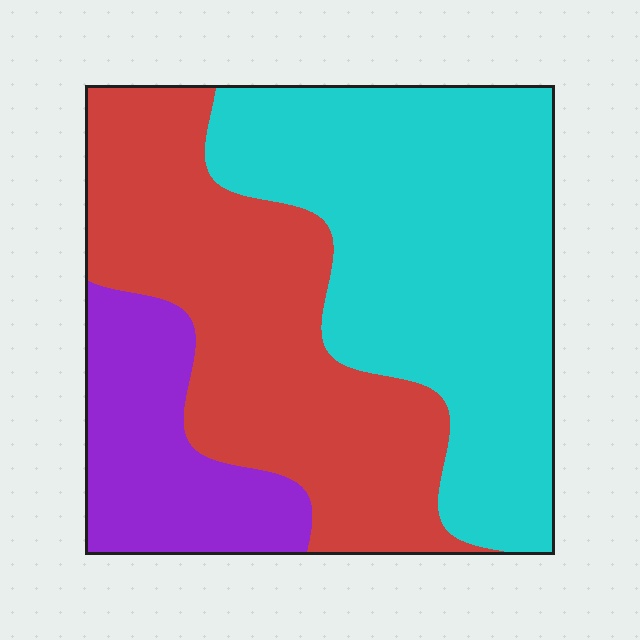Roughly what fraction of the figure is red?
Red covers around 40% of the figure.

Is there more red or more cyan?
Cyan.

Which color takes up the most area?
Cyan, at roughly 45%.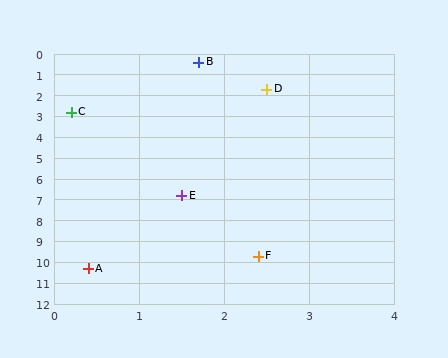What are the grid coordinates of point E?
Point E is at approximately (1.5, 6.8).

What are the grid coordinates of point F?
Point F is at approximately (2.4, 9.7).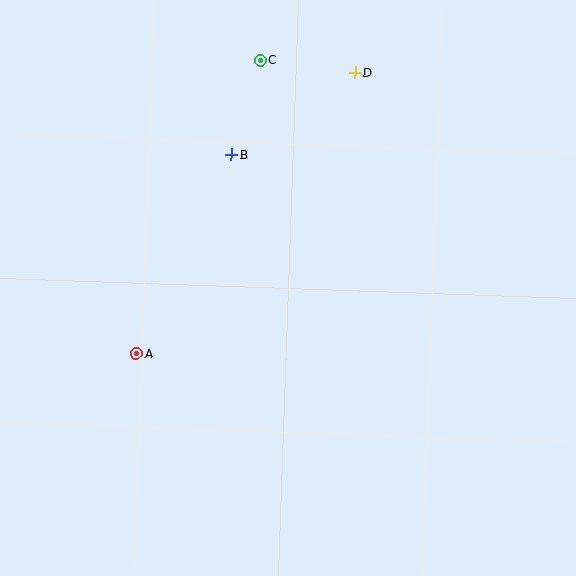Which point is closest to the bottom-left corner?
Point A is closest to the bottom-left corner.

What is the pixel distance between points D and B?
The distance between D and B is 148 pixels.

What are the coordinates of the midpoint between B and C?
The midpoint between B and C is at (246, 107).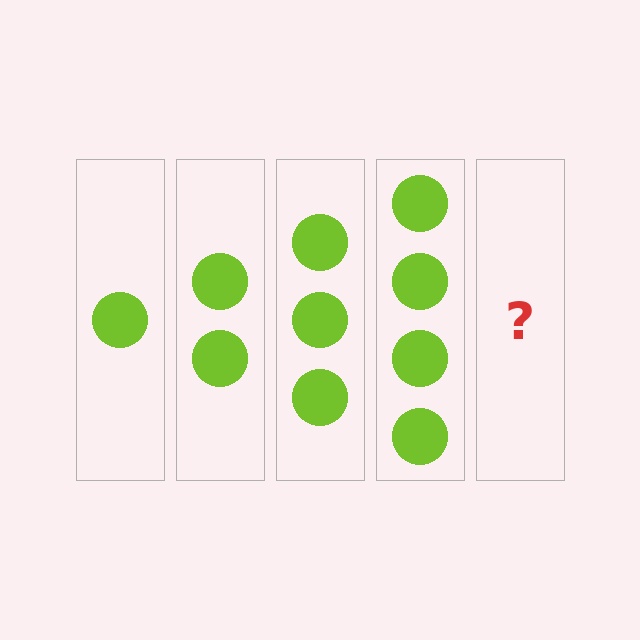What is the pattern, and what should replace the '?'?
The pattern is that each step adds one more circle. The '?' should be 5 circles.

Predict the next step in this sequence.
The next step is 5 circles.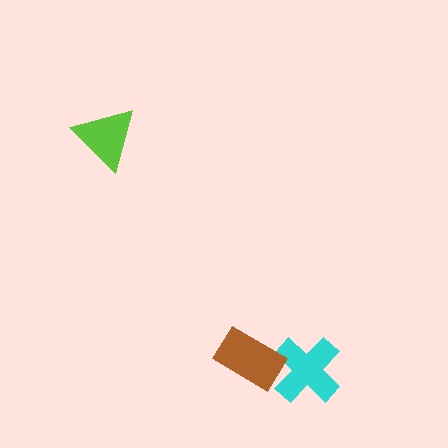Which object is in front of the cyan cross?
The brown rectangle is in front of the cyan cross.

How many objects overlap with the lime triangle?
0 objects overlap with the lime triangle.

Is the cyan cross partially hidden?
Yes, it is partially covered by another shape.